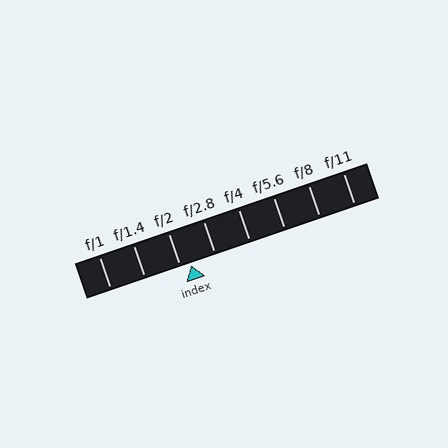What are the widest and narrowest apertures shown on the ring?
The widest aperture shown is f/1 and the narrowest is f/11.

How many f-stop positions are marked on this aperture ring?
There are 8 f-stop positions marked.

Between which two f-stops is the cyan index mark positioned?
The index mark is between f/2 and f/2.8.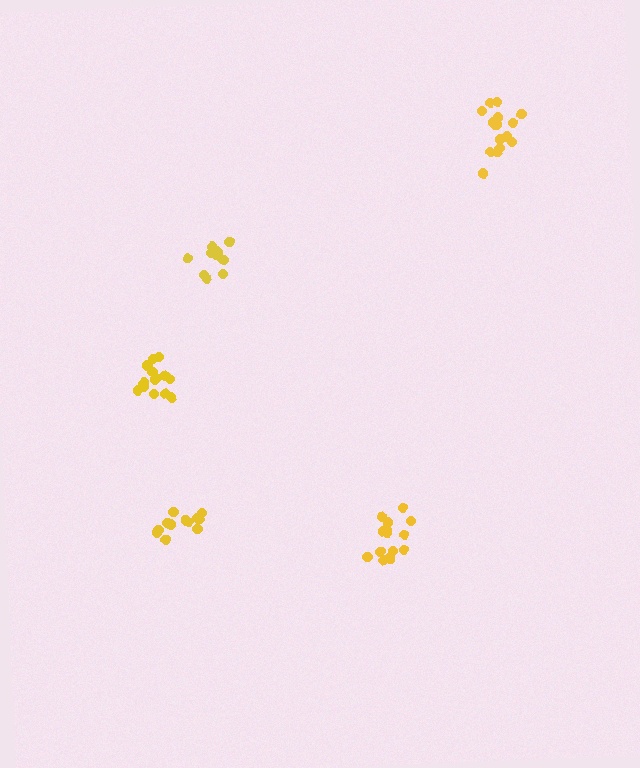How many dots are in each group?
Group 1: 12 dots, Group 2: 14 dots, Group 3: 16 dots, Group 4: 12 dots, Group 5: 16 dots (70 total).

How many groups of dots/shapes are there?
There are 5 groups.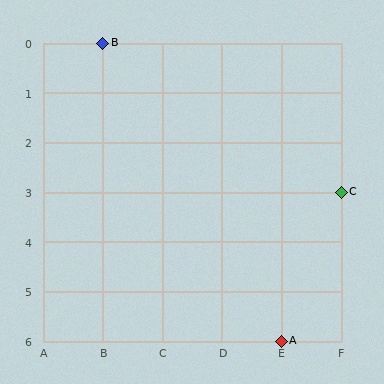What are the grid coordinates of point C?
Point C is at grid coordinates (F, 3).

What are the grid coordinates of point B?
Point B is at grid coordinates (B, 0).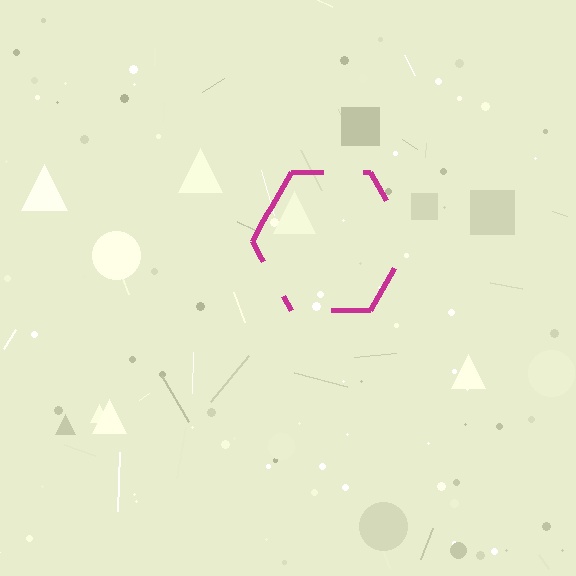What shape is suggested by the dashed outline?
The dashed outline suggests a hexagon.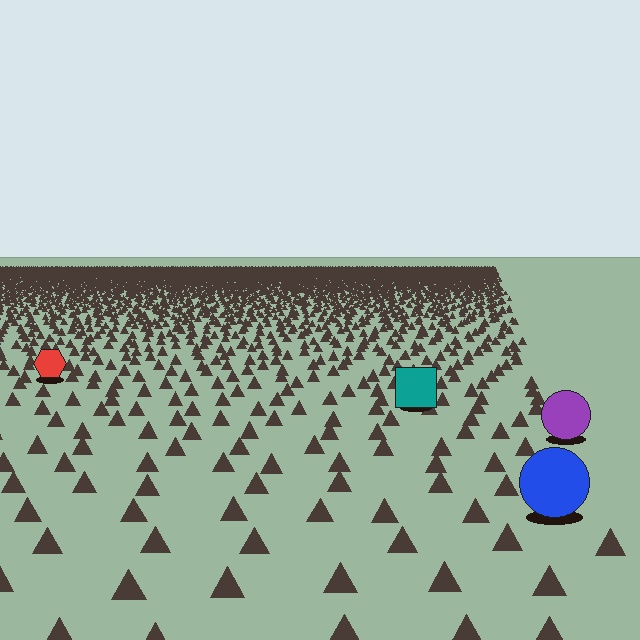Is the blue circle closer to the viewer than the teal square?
Yes. The blue circle is closer — you can tell from the texture gradient: the ground texture is coarser near it.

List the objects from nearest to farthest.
From nearest to farthest: the blue circle, the purple circle, the teal square, the red hexagon.